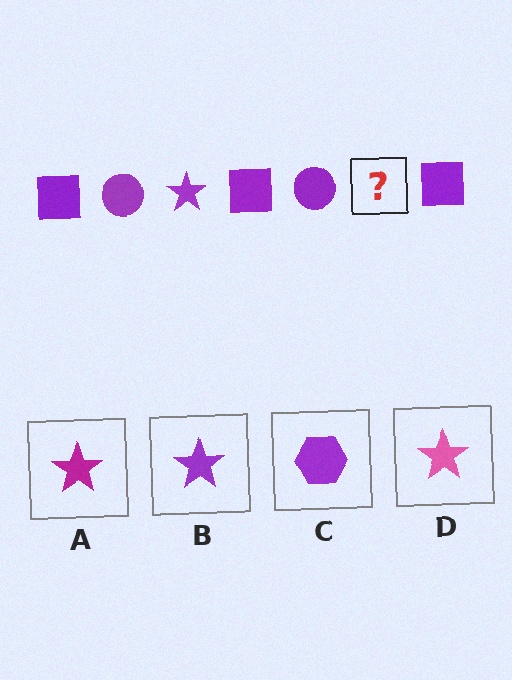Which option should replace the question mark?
Option B.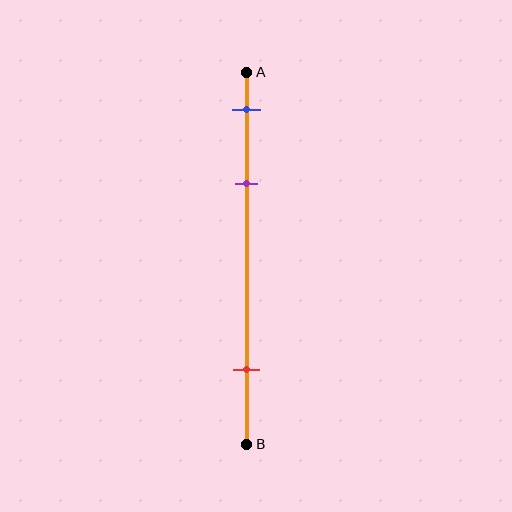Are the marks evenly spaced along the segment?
No, the marks are not evenly spaced.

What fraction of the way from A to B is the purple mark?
The purple mark is approximately 30% (0.3) of the way from A to B.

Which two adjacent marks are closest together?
The blue and purple marks are the closest adjacent pair.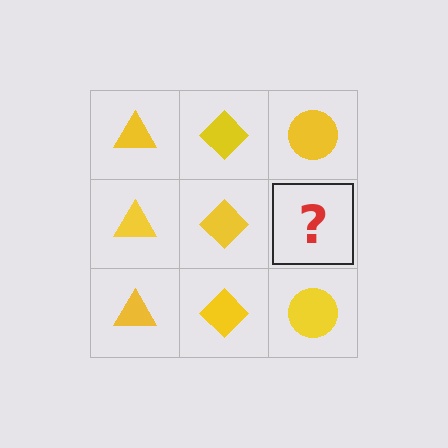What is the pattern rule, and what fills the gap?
The rule is that each column has a consistent shape. The gap should be filled with a yellow circle.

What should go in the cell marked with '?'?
The missing cell should contain a yellow circle.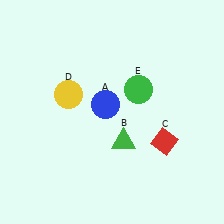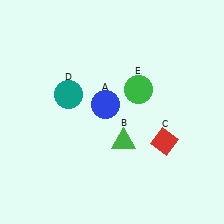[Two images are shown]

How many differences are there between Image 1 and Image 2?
There is 1 difference between the two images.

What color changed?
The circle (D) changed from yellow in Image 1 to teal in Image 2.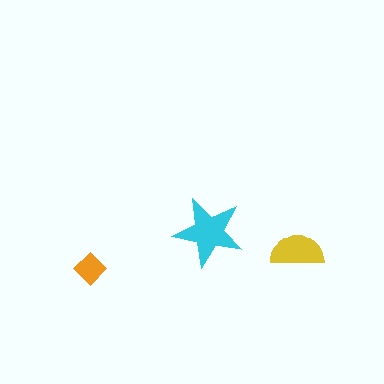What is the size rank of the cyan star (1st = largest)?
1st.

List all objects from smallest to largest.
The orange diamond, the yellow semicircle, the cyan star.